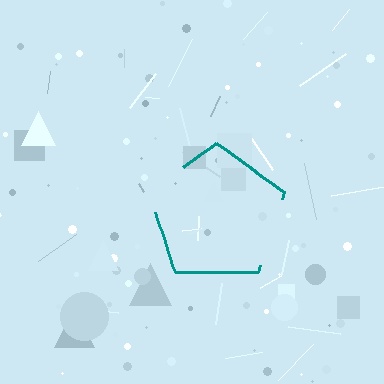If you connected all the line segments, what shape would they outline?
They would outline a pentagon.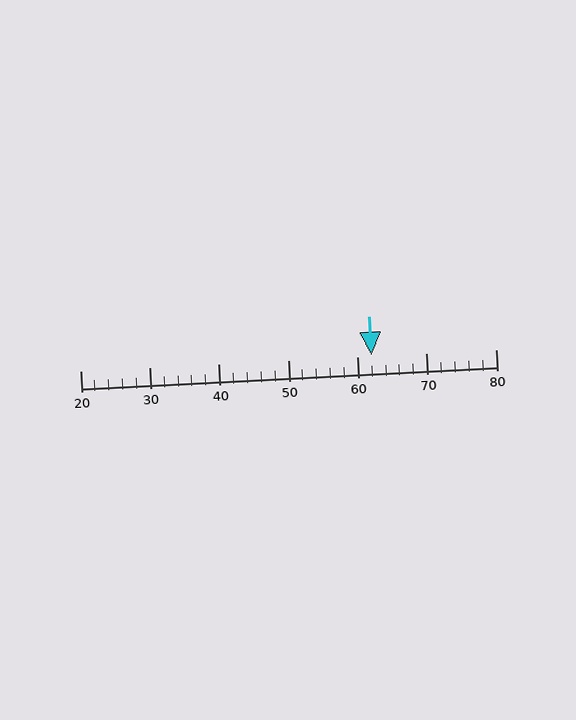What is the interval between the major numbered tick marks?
The major tick marks are spaced 10 units apart.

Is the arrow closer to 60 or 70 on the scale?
The arrow is closer to 60.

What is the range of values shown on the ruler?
The ruler shows values from 20 to 80.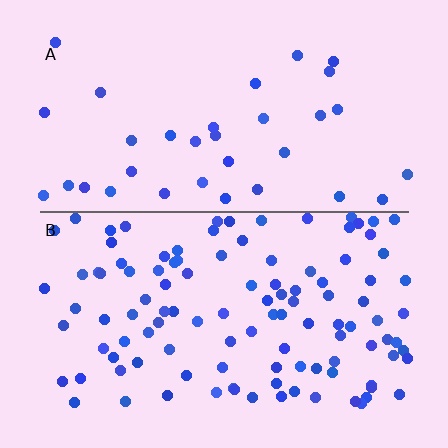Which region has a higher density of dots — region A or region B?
B (the bottom).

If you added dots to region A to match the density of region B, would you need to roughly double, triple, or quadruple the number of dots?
Approximately triple.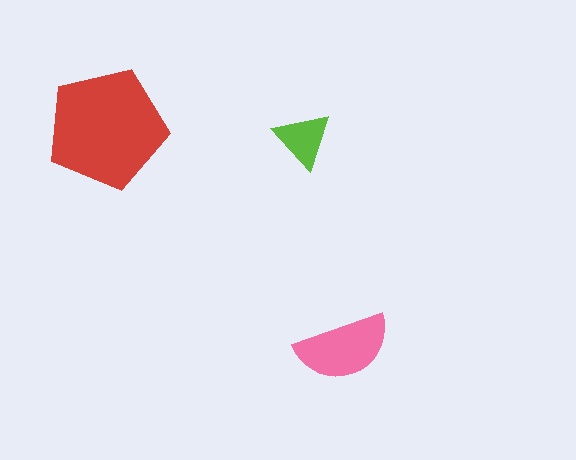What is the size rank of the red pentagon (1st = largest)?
1st.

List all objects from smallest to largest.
The lime triangle, the pink semicircle, the red pentagon.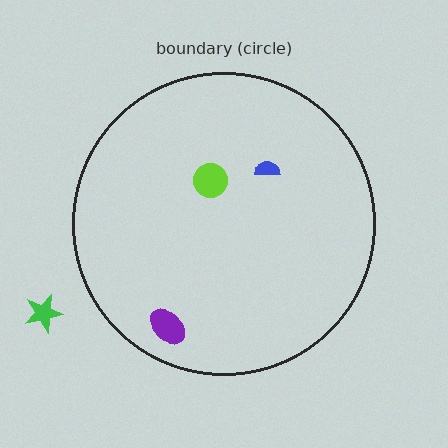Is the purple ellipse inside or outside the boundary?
Inside.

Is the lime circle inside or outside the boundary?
Inside.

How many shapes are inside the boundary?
3 inside, 1 outside.